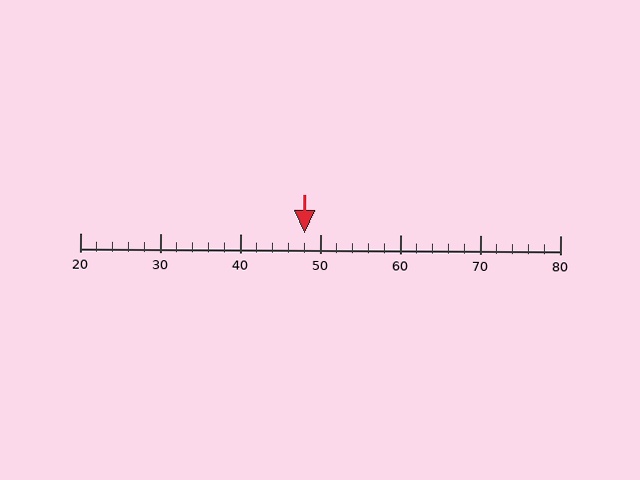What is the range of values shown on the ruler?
The ruler shows values from 20 to 80.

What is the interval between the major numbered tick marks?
The major tick marks are spaced 10 units apart.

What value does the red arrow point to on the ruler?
The red arrow points to approximately 48.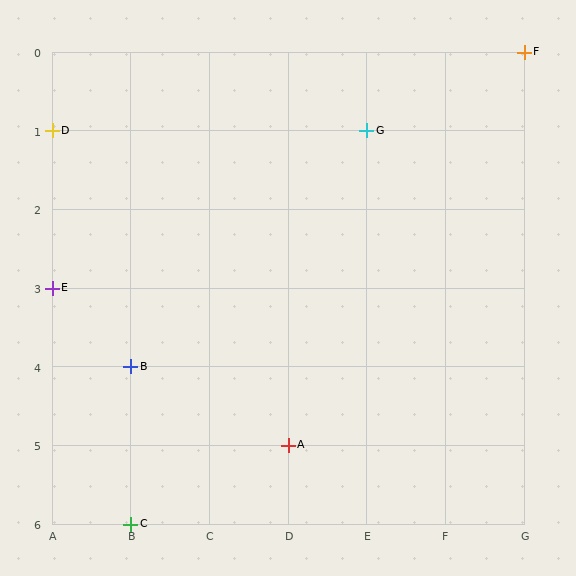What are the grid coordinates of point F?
Point F is at grid coordinates (G, 0).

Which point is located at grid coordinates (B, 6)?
Point C is at (B, 6).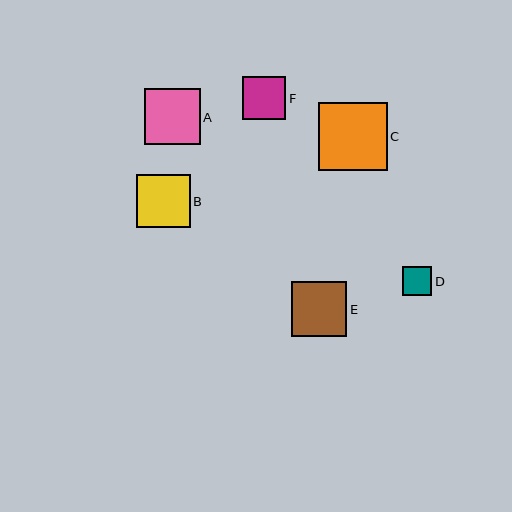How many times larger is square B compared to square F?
Square B is approximately 1.2 times the size of square F.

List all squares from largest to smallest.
From largest to smallest: C, A, E, B, F, D.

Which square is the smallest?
Square D is the smallest with a size of approximately 29 pixels.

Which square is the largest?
Square C is the largest with a size of approximately 68 pixels.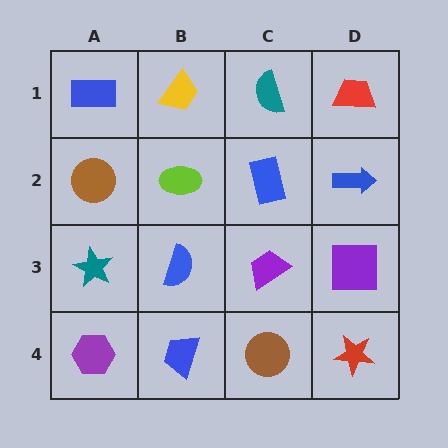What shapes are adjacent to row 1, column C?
A blue rectangle (row 2, column C), a yellow trapezoid (row 1, column B), a red trapezoid (row 1, column D).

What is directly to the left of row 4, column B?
A purple hexagon.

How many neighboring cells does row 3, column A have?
3.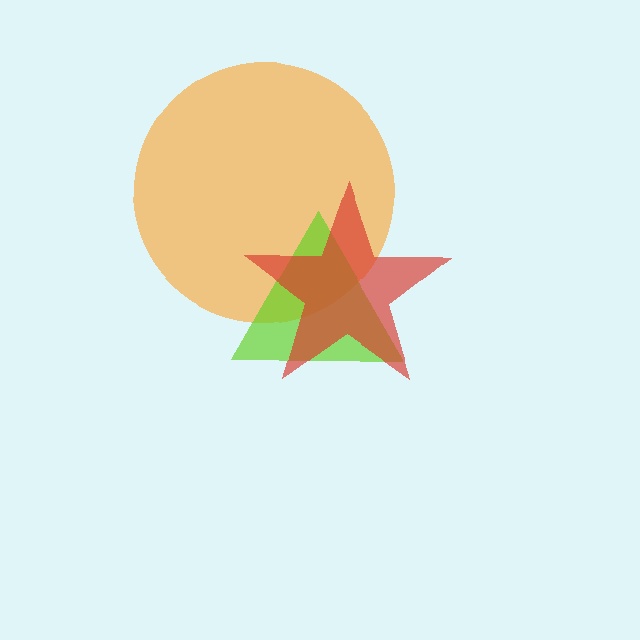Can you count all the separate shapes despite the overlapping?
Yes, there are 3 separate shapes.